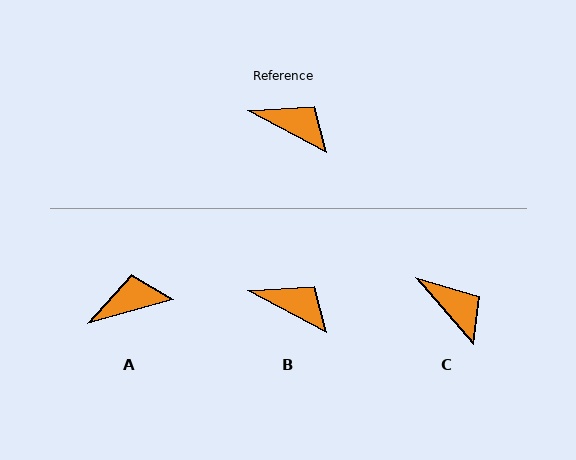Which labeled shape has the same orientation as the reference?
B.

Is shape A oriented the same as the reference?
No, it is off by about 44 degrees.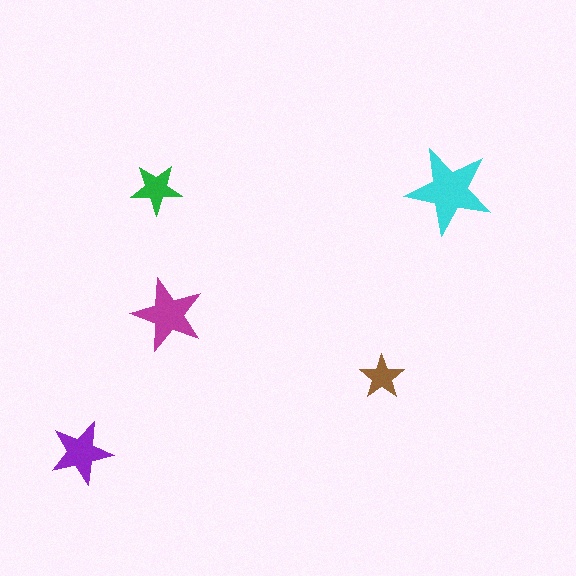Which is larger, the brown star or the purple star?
The purple one.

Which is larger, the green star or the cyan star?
The cyan one.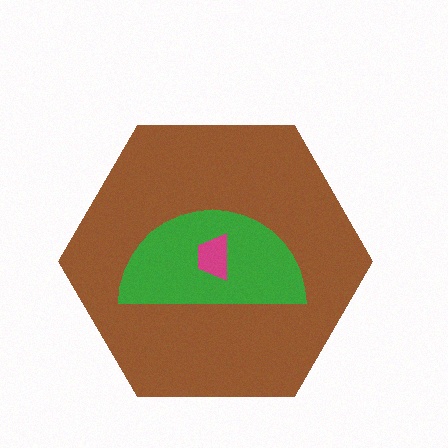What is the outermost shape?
The brown hexagon.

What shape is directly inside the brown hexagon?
The green semicircle.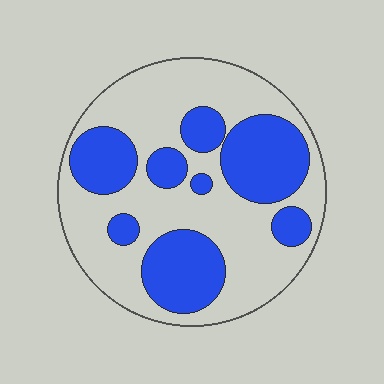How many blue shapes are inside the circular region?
8.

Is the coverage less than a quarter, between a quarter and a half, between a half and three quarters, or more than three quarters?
Between a quarter and a half.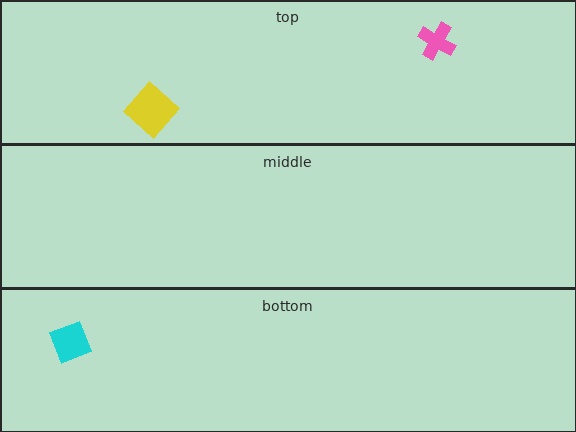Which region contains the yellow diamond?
The top region.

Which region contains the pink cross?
The top region.